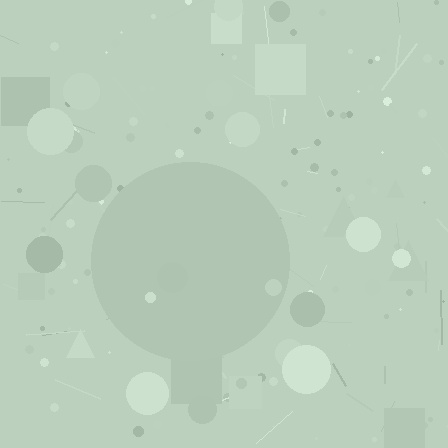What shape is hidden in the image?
A circle is hidden in the image.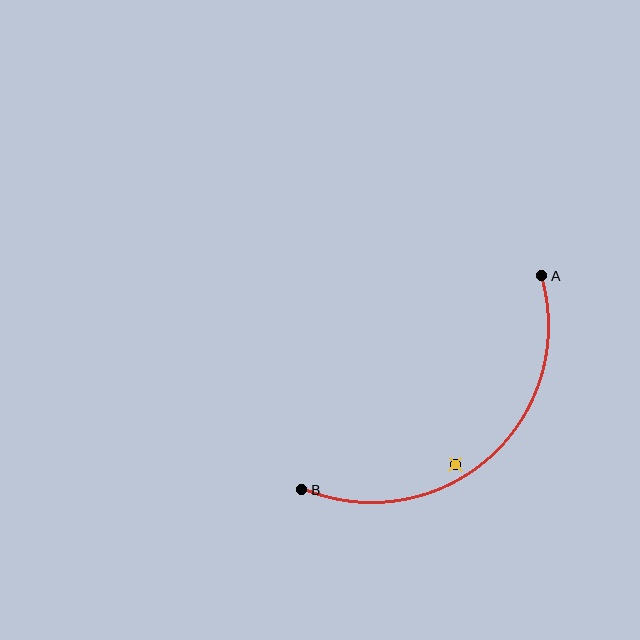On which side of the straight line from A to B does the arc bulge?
The arc bulges below and to the right of the straight line connecting A and B.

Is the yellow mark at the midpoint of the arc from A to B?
No — the yellow mark does not lie on the arc at all. It sits slightly inside the curve.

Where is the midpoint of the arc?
The arc midpoint is the point on the curve farthest from the straight line joining A and B. It sits below and to the right of that line.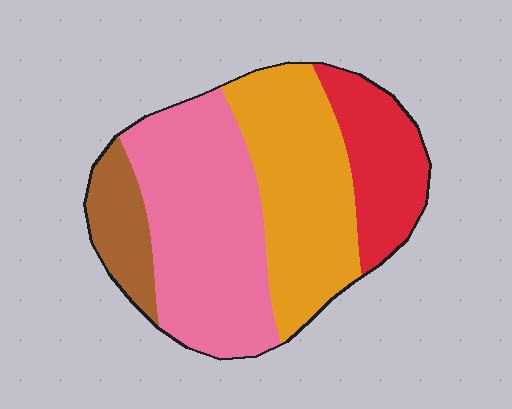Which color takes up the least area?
Brown, at roughly 10%.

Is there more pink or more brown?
Pink.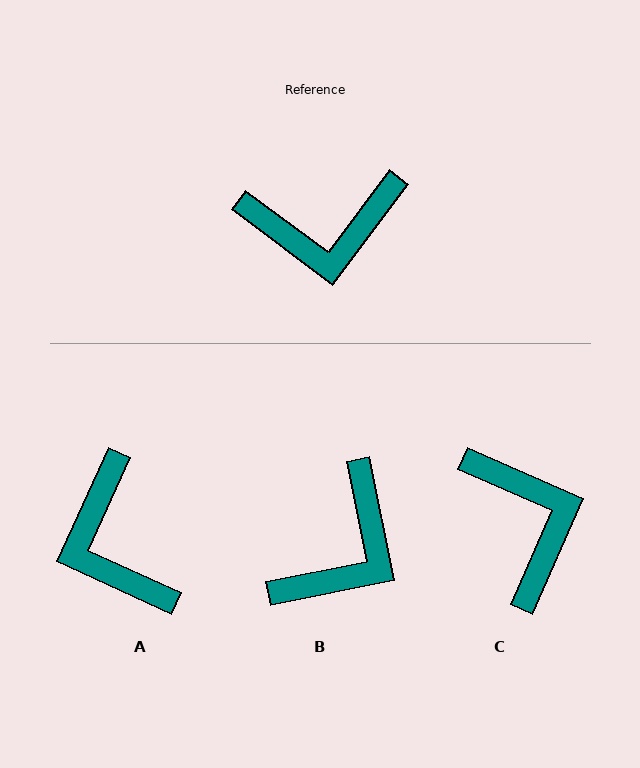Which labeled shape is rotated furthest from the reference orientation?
C, about 103 degrees away.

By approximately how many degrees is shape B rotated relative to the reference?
Approximately 48 degrees counter-clockwise.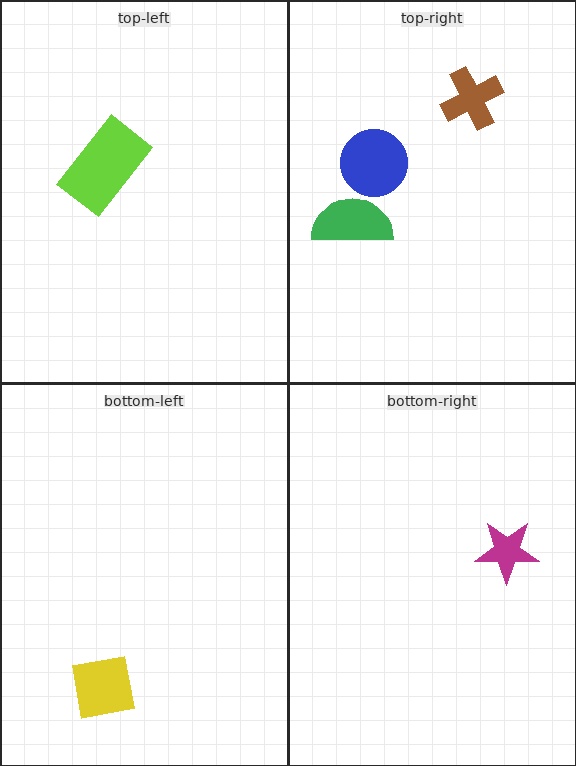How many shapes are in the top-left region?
1.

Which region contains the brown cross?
The top-right region.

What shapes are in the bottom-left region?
The yellow square.